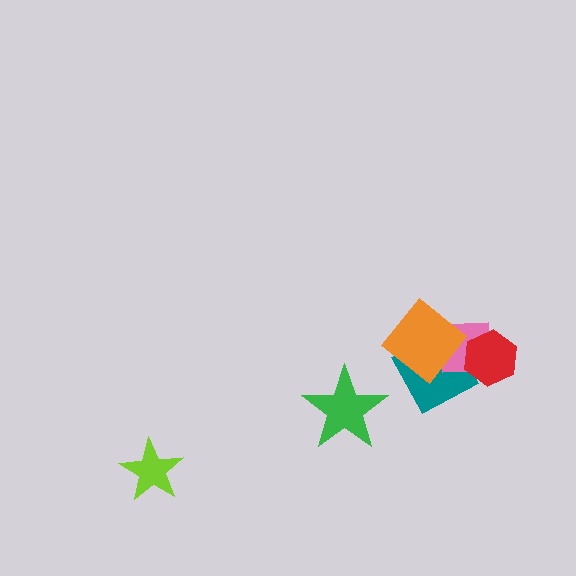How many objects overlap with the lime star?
0 objects overlap with the lime star.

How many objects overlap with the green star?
0 objects overlap with the green star.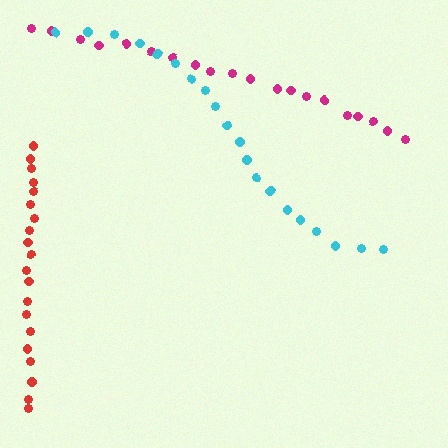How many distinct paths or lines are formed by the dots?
There are 3 distinct paths.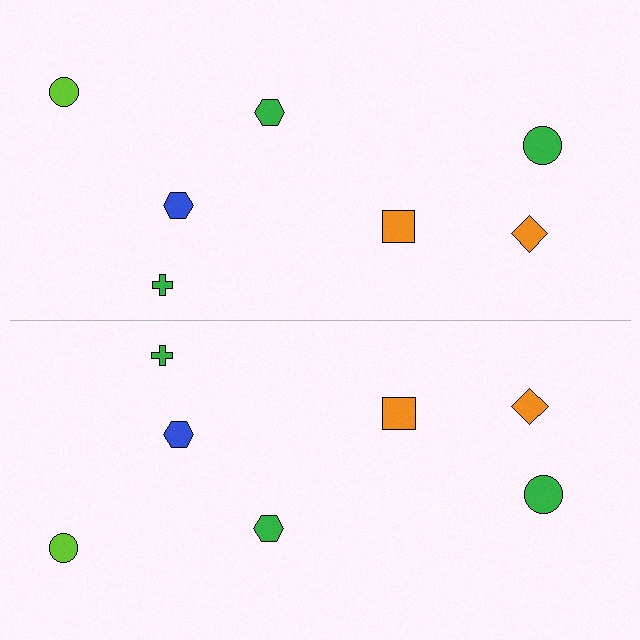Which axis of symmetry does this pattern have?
The pattern has a horizontal axis of symmetry running through the center of the image.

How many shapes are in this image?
There are 14 shapes in this image.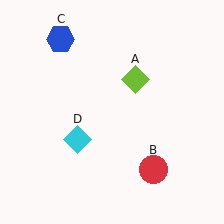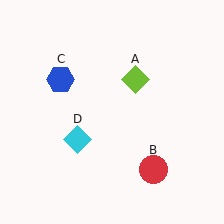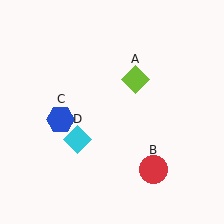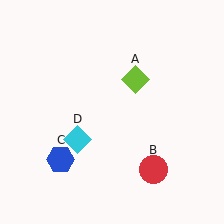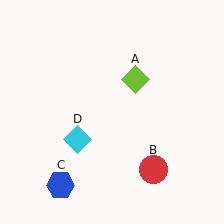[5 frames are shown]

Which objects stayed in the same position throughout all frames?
Lime diamond (object A) and red circle (object B) and cyan diamond (object D) remained stationary.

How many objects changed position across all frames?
1 object changed position: blue hexagon (object C).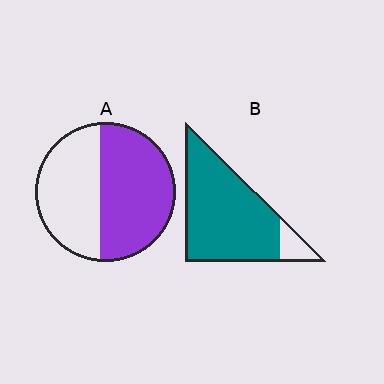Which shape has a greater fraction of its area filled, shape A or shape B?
Shape B.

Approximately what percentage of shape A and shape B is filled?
A is approximately 55% and B is approximately 90%.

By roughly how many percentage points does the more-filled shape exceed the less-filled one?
By roughly 35 percentage points (B over A).